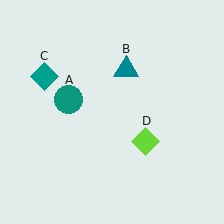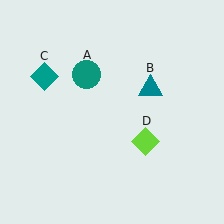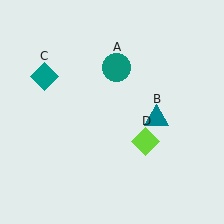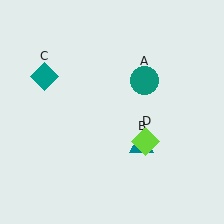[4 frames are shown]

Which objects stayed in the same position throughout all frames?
Teal diamond (object C) and lime diamond (object D) remained stationary.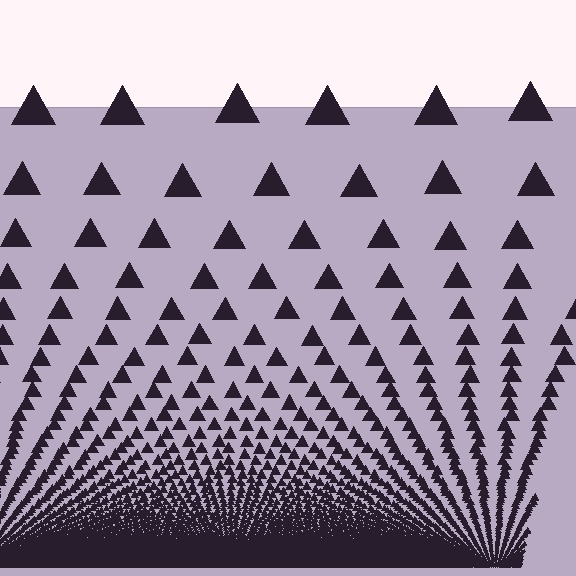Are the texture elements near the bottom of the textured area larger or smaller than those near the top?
Smaller. The gradient is inverted — elements near the bottom are smaller and denser.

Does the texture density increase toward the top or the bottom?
Density increases toward the bottom.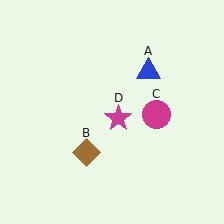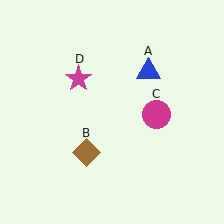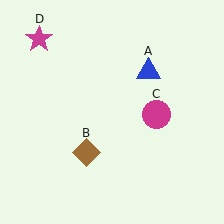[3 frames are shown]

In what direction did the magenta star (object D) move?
The magenta star (object D) moved up and to the left.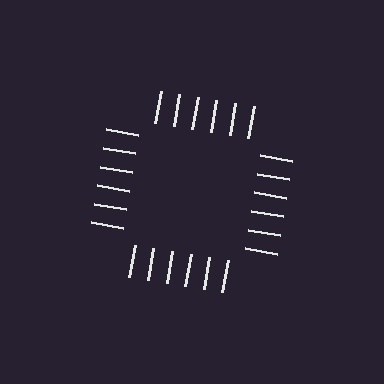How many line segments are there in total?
24 — 6 along each of the 4 edges.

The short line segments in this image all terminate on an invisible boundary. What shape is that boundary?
An illusory square — the line segments terminate on its edges but no continuous stroke is drawn.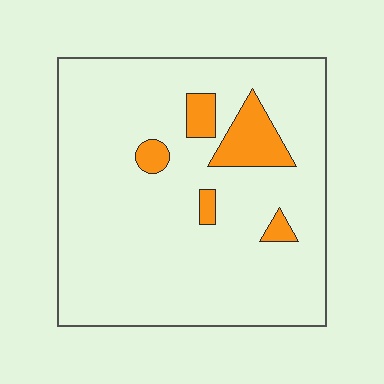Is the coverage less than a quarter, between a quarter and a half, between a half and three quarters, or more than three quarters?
Less than a quarter.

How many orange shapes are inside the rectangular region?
5.